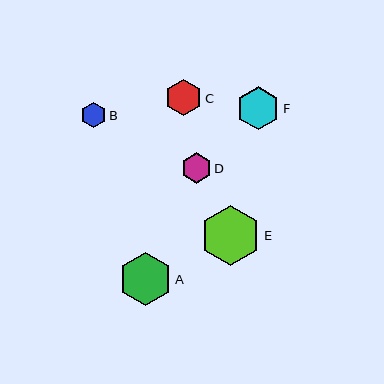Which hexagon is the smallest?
Hexagon B is the smallest with a size of approximately 26 pixels.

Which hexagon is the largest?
Hexagon E is the largest with a size of approximately 60 pixels.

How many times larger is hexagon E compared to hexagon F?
Hexagon E is approximately 1.4 times the size of hexagon F.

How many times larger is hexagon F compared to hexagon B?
Hexagon F is approximately 1.7 times the size of hexagon B.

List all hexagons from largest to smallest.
From largest to smallest: E, A, F, C, D, B.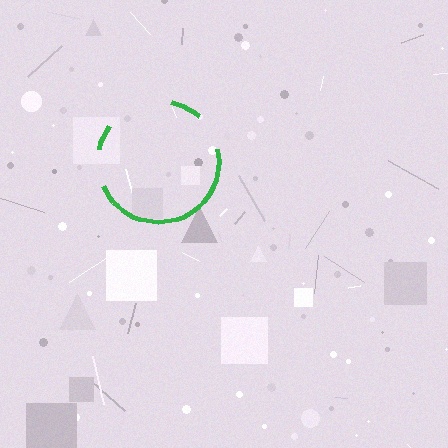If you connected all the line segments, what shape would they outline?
They would outline a circle.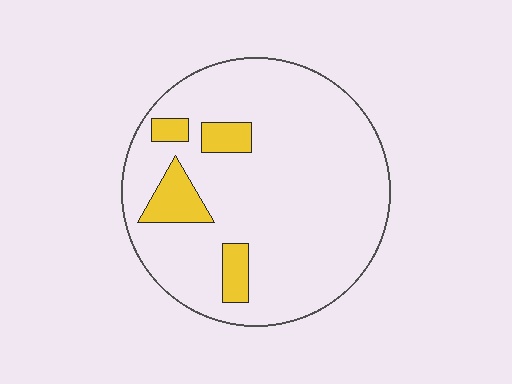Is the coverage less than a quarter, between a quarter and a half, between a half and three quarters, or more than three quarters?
Less than a quarter.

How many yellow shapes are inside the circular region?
4.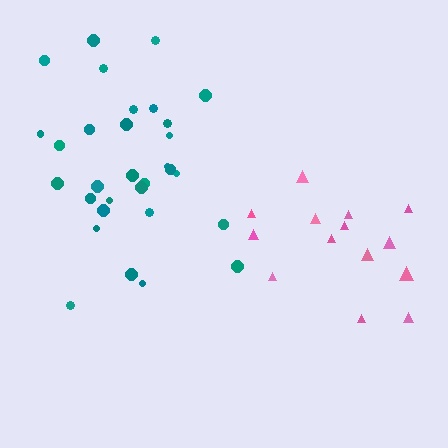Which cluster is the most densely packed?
Teal.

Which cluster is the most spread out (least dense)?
Pink.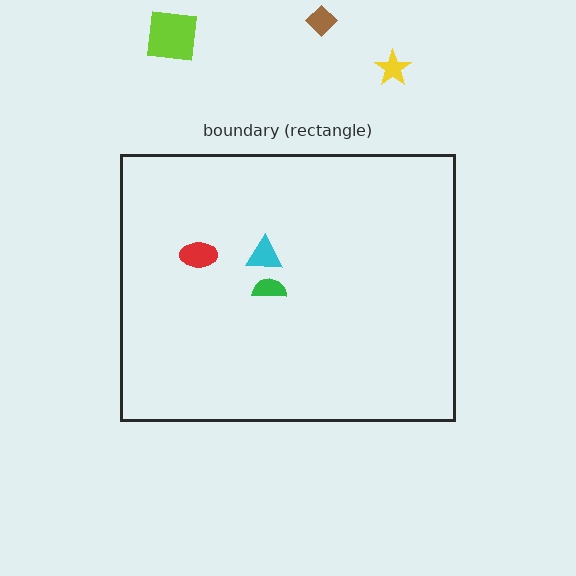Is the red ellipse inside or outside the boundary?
Inside.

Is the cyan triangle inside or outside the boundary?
Inside.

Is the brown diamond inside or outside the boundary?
Outside.